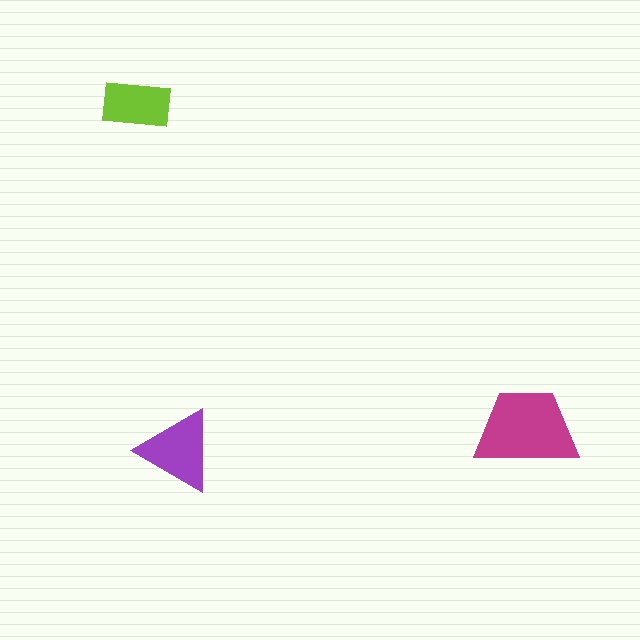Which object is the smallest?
The lime rectangle.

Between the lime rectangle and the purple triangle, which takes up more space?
The purple triangle.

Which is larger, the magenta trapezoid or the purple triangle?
The magenta trapezoid.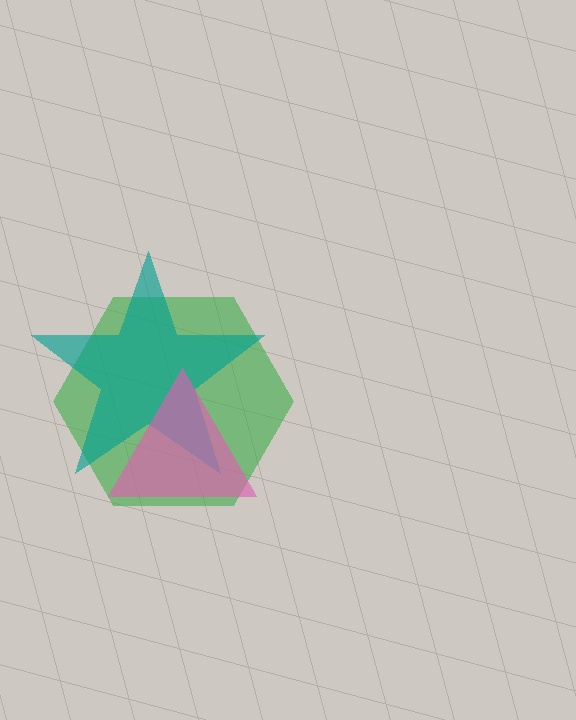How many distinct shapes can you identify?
There are 3 distinct shapes: a green hexagon, a teal star, a pink triangle.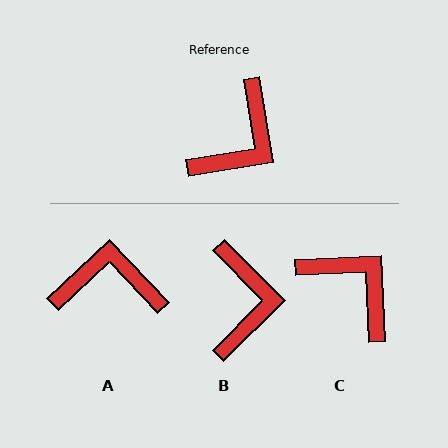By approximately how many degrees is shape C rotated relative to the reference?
Approximately 83 degrees counter-clockwise.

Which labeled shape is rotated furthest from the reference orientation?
A, about 124 degrees away.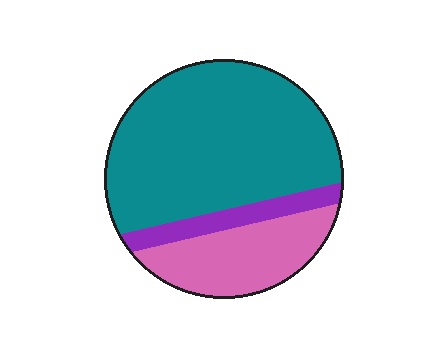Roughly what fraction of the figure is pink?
Pink covers roughly 25% of the figure.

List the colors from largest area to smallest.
From largest to smallest: teal, pink, purple.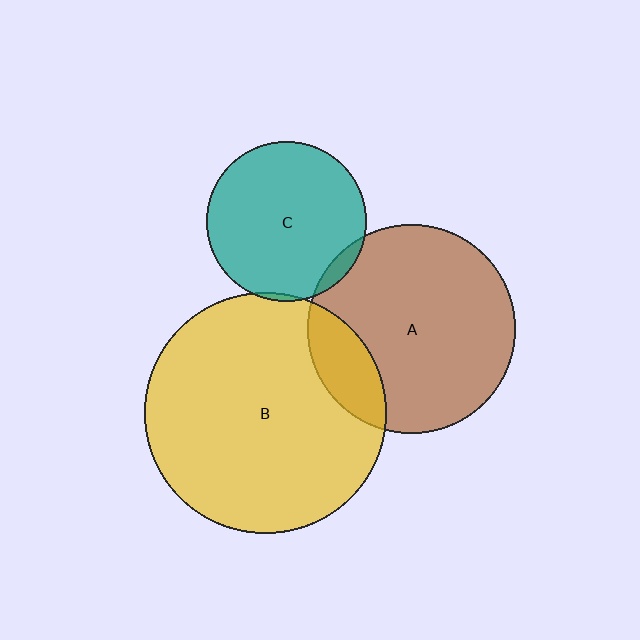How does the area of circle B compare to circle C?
Approximately 2.3 times.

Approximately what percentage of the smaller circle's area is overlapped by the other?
Approximately 5%.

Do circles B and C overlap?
Yes.